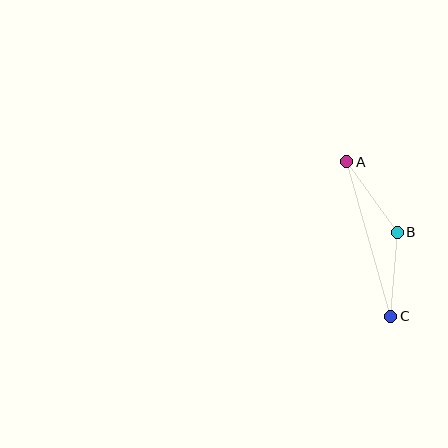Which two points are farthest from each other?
Points A and C are farthest from each other.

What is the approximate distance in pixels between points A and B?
The distance between A and B is approximately 86 pixels.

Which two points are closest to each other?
Points B and C are closest to each other.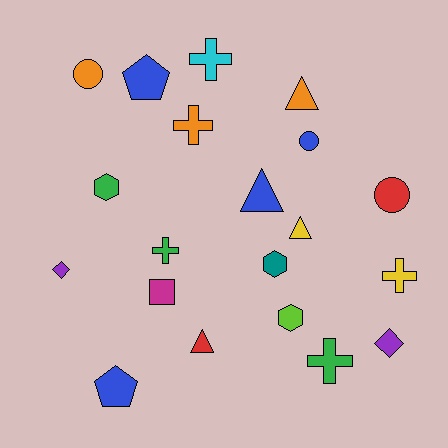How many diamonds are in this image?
There are 2 diamonds.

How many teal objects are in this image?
There is 1 teal object.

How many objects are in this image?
There are 20 objects.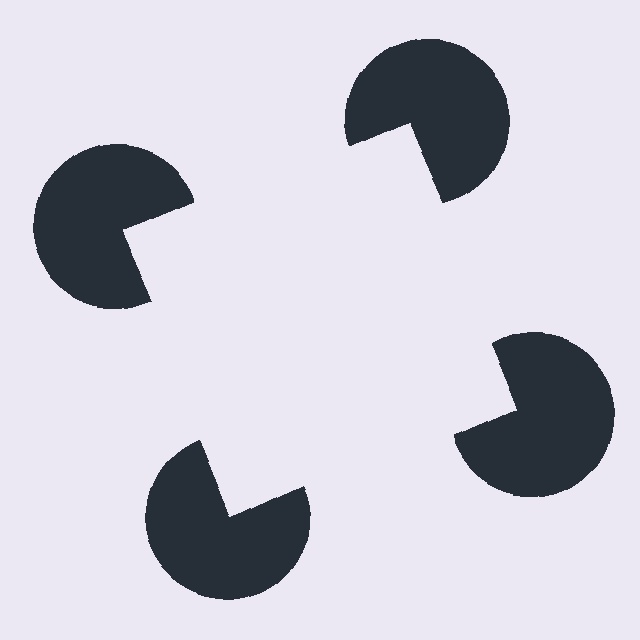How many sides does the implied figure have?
4 sides.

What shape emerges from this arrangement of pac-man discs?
An illusory square — its edges are inferred from the aligned wedge cuts in the pac-man discs, not physically drawn.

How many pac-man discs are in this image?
There are 4 — one at each vertex of the illusory square.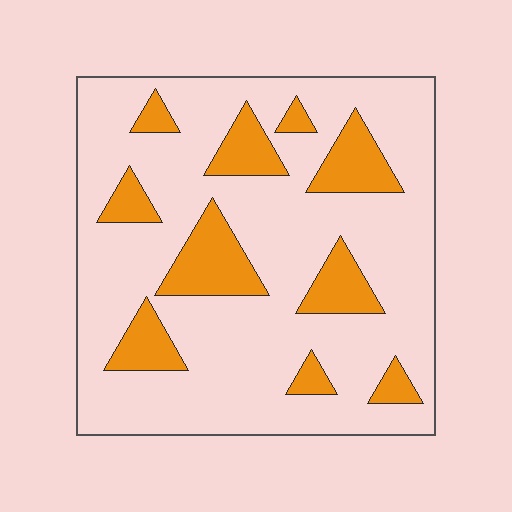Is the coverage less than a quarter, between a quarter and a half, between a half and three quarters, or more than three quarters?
Less than a quarter.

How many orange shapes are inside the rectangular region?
10.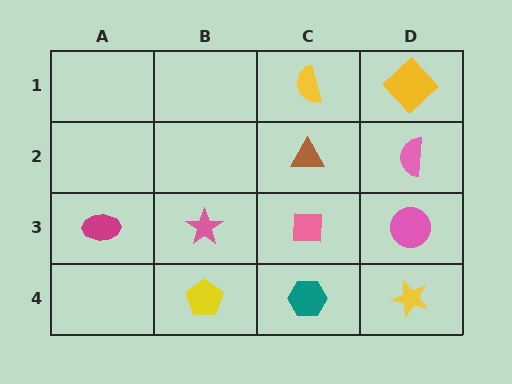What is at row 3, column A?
A magenta ellipse.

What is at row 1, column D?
A yellow diamond.